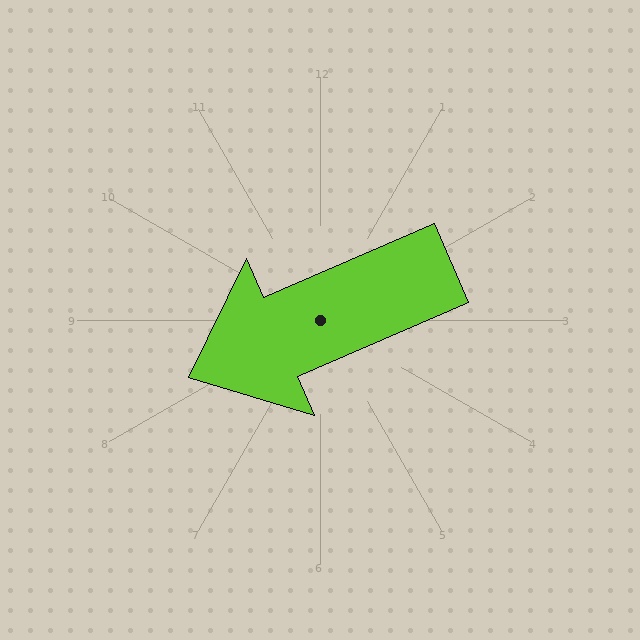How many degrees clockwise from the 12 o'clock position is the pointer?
Approximately 247 degrees.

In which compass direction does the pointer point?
Southwest.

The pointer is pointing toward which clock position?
Roughly 8 o'clock.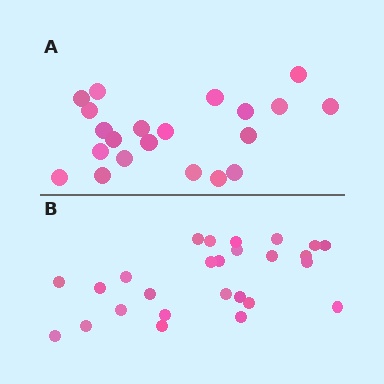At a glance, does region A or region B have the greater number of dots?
Region B (the bottom region) has more dots.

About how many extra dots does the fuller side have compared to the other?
Region B has about 5 more dots than region A.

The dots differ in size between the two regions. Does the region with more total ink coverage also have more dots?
No. Region A has more total ink coverage because its dots are larger, but region B actually contains more individual dots. Total area can be misleading — the number of items is what matters here.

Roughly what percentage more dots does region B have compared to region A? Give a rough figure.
About 25% more.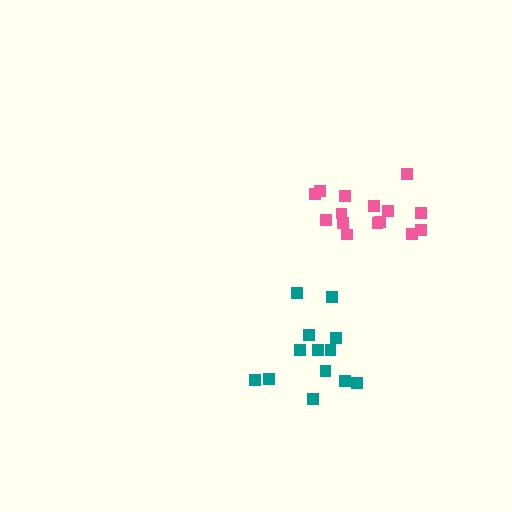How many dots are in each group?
Group 1: 15 dots, Group 2: 13 dots (28 total).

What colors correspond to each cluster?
The clusters are colored: pink, teal.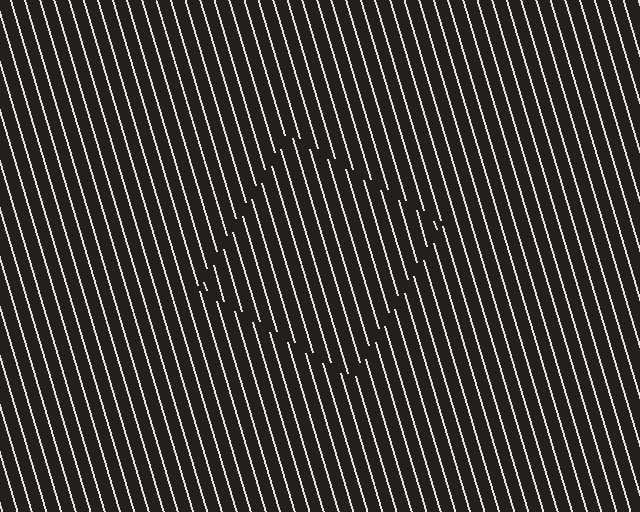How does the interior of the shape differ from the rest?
The interior of the shape contains the same grating, shifted by half a period — the contour is defined by the phase discontinuity where line-ends from the inner and outer gratings abut.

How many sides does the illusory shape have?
4 sides — the line-ends trace a square.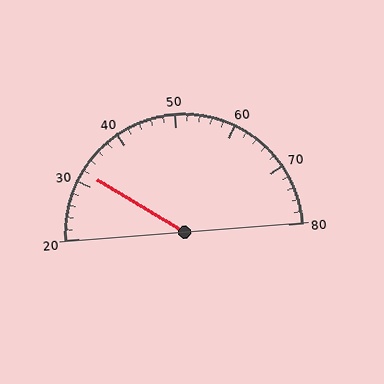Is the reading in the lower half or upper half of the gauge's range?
The reading is in the lower half of the range (20 to 80).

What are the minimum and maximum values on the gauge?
The gauge ranges from 20 to 80.